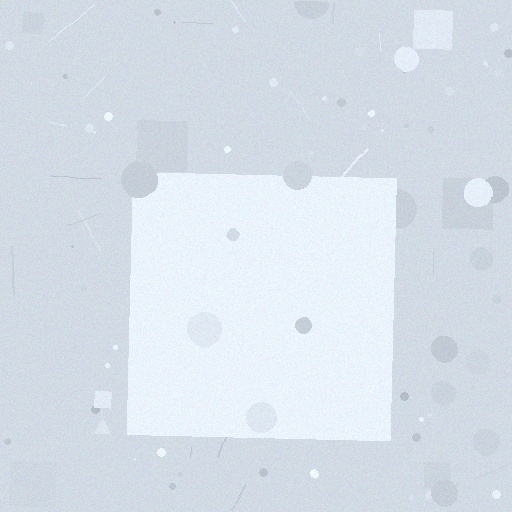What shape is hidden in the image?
A square is hidden in the image.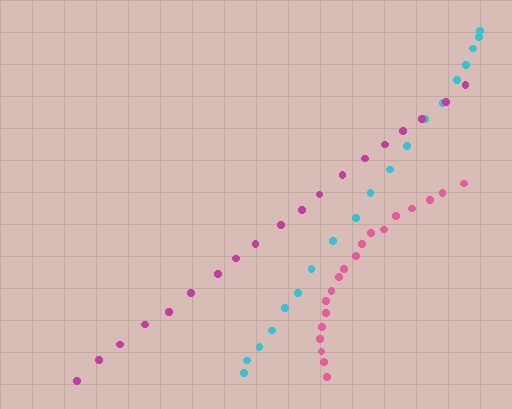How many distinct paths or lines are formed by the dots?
There are 3 distinct paths.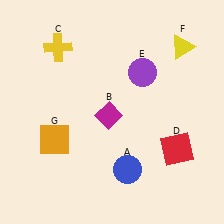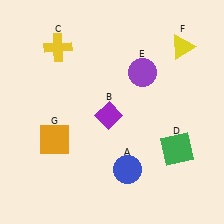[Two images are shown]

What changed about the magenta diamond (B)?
In Image 1, B is magenta. In Image 2, it changed to purple.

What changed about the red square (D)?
In Image 1, D is red. In Image 2, it changed to green.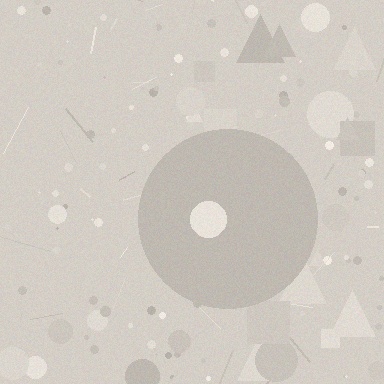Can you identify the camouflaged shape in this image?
The camouflaged shape is a circle.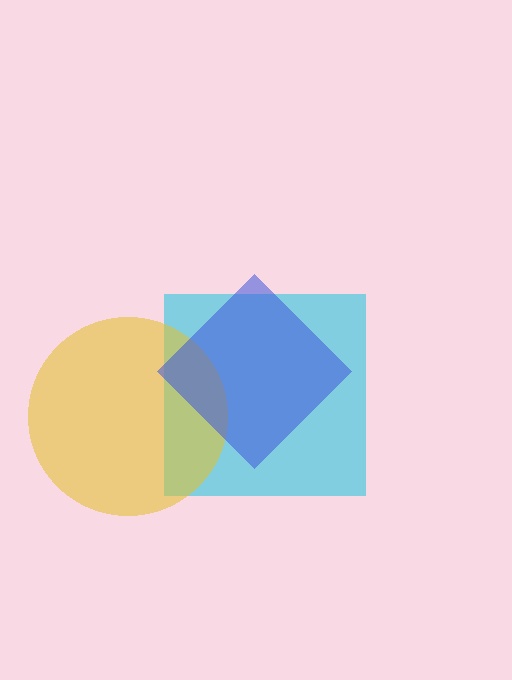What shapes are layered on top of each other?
The layered shapes are: a cyan square, a yellow circle, a blue diamond.